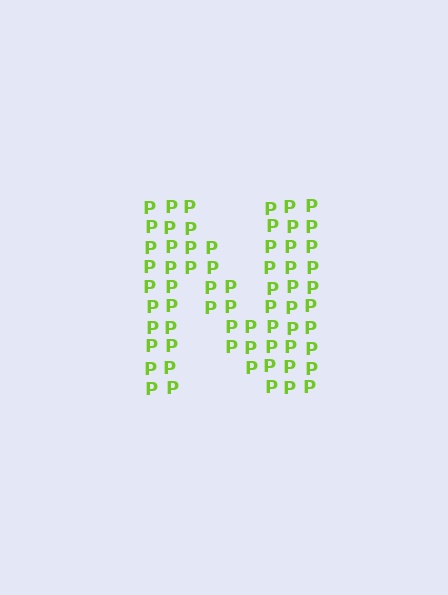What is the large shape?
The large shape is the letter N.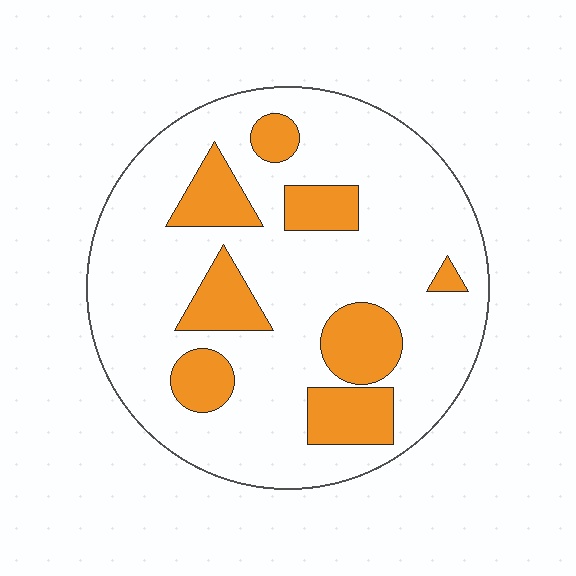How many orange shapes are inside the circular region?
8.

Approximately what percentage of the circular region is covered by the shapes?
Approximately 20%.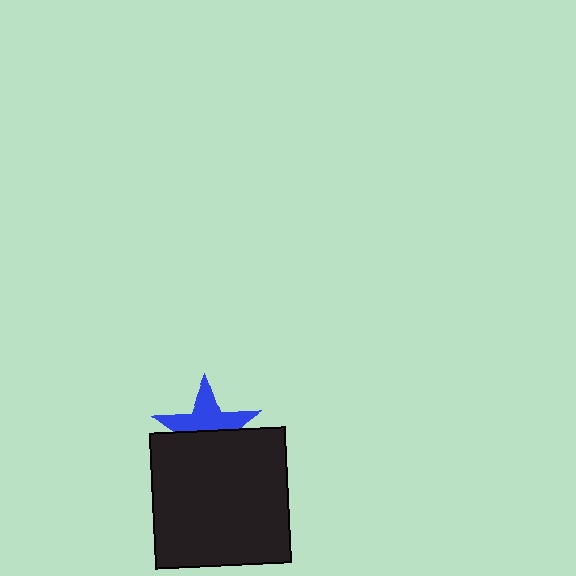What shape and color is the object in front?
The object in front is a black square.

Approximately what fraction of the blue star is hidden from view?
Roughly 49% of the blue star is hidden behind the black square.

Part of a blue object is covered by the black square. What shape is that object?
It is a star.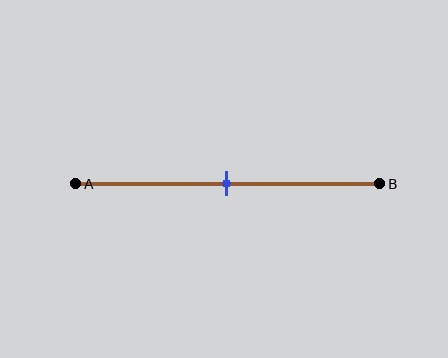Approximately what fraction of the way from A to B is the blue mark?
The blue mark is approximately 50% of the way from A to B.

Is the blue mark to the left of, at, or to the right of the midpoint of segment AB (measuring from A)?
The blue mark is approximately at the midpoint of segment AB.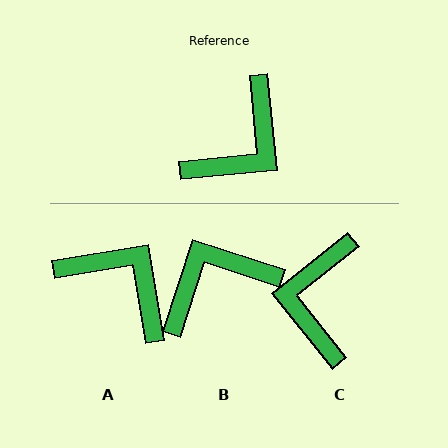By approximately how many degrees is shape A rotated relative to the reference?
Approximately 94 degrees counter-clockwise.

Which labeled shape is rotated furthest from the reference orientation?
B, about 156 degrees away.